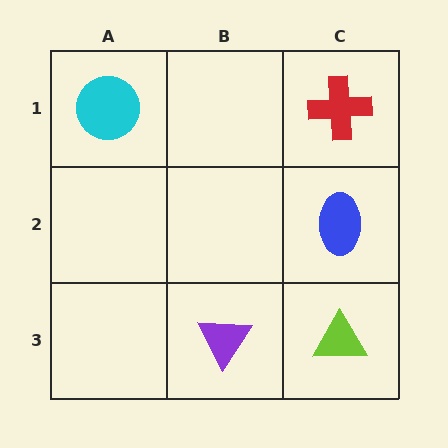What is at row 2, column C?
A blue ellipse.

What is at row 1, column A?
A cyan circle.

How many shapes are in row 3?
2 shapes.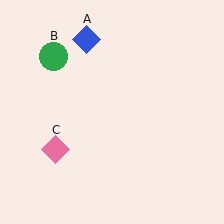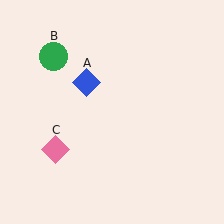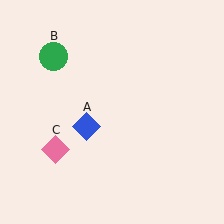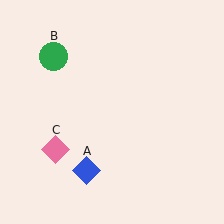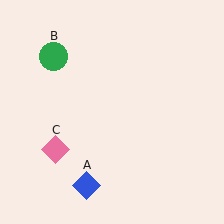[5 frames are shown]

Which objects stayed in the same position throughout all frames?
Green circle (object B) and pink diamond (object C) remained stationary.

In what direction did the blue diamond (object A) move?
The blue diamond (object A) moved down.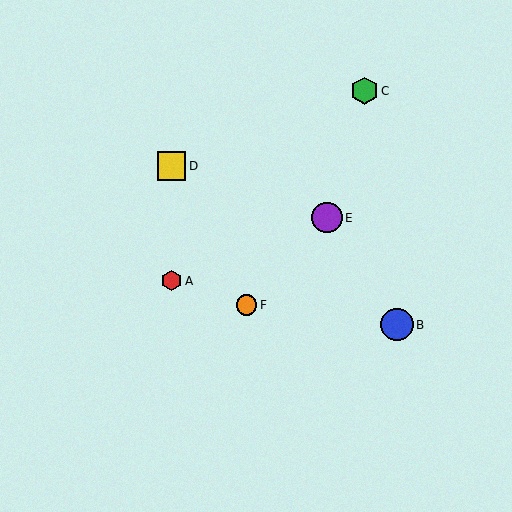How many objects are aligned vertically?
2 objects (A, D) are aligned vertically.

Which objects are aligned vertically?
Objects A, D are aligned vertically.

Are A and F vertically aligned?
No, A is at x≈171 and F is at x≈246.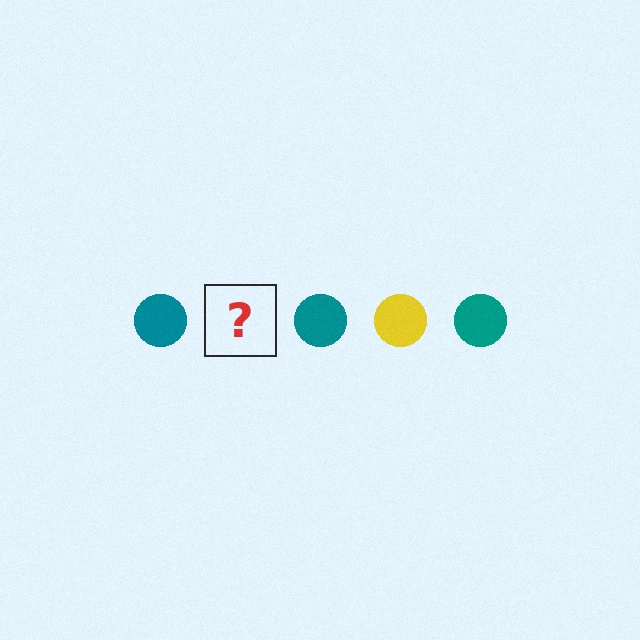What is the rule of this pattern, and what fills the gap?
The rule is that the pattern cycles through teal, yellow circles. The gap should be filled with a yellow circle.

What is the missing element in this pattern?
The missing element is a yellow circle.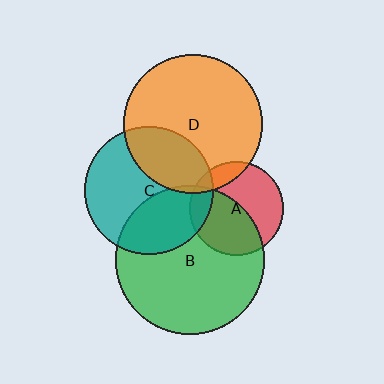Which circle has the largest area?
Circle B (green).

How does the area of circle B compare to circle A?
Approximately 2.5 times.